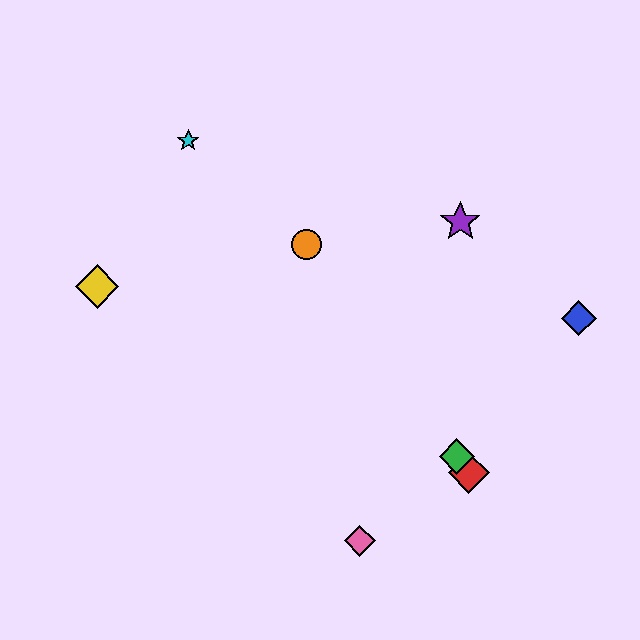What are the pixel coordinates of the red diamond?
The red diamond is at (469, 473).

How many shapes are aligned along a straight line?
3 shapes (the red diamond, the green diamond, the orange circle) are aligned along a straight line.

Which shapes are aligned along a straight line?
The red diamond, the green diamond, the orange circle are aligned along a straight line.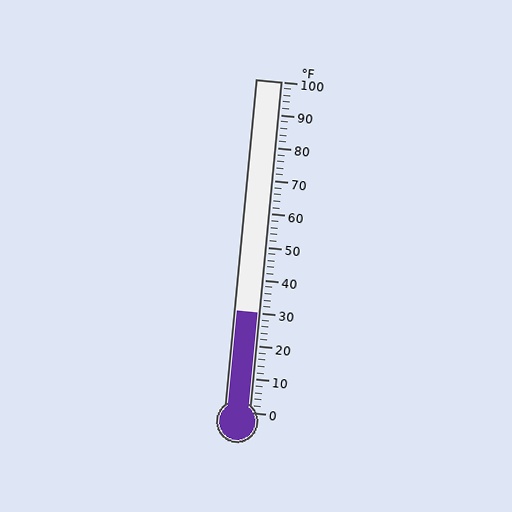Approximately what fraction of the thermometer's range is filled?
The thermometer is filled to approximately 30% of its range.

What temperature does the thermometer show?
The thermometer shows approximately 30°F.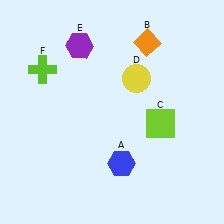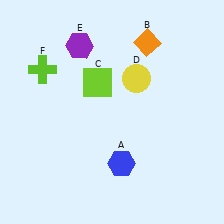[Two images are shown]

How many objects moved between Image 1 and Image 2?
1 object moved between the two images.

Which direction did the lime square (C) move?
The lime square (C) moved left.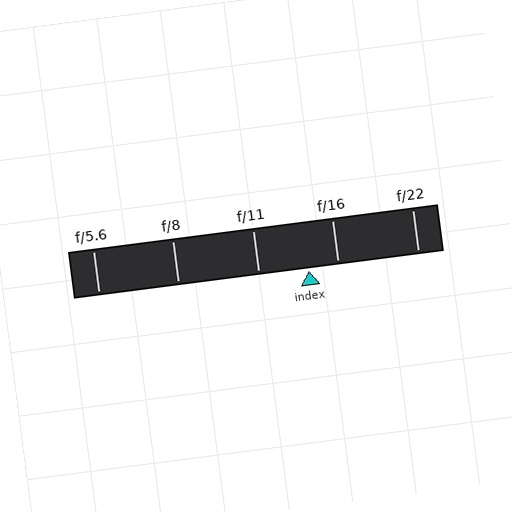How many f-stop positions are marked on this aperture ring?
There are 5 f-stop positions marked.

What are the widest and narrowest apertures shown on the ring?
The widest aperture shown is f/5.6 and the narrowest is f/22.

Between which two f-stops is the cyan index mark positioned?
The index mark is between f/11 and f/16.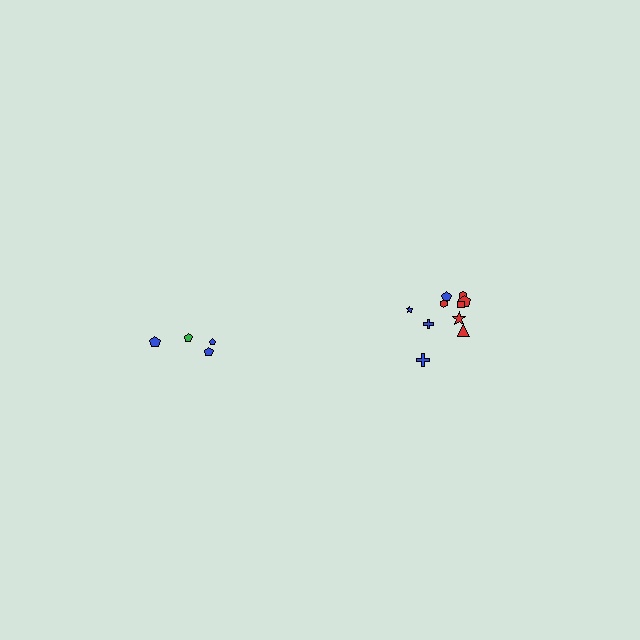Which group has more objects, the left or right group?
The right group.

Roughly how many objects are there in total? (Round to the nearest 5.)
Roughly 15 objects in total.